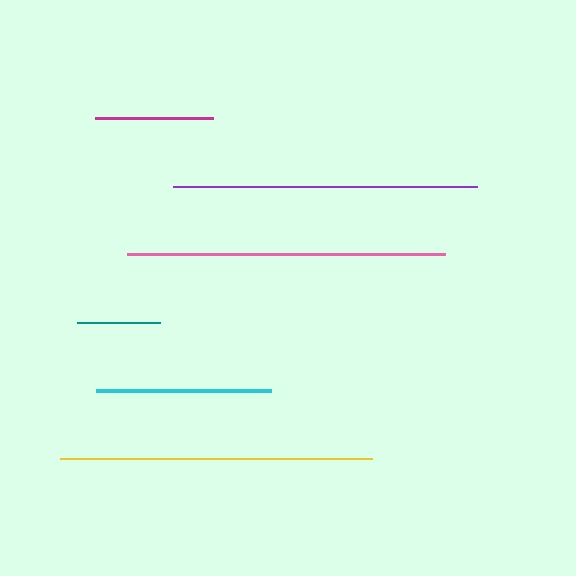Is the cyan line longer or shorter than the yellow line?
The yellow line is longer than the cyan line.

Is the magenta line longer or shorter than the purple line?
The purple line is longer than the magenta line.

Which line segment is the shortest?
The teal line is the shortest at approximately 83 pixels.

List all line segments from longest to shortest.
From longest to shortest: pink, yellow, purple, cyan, magenta, teal.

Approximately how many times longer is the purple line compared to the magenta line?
The purple line is approximately 2.6 times the length of the magenta line.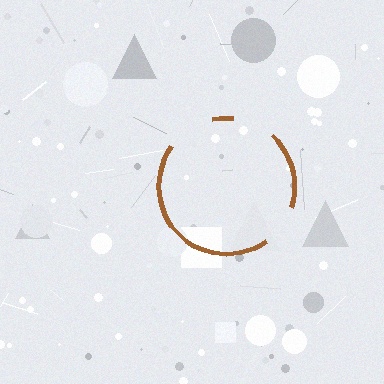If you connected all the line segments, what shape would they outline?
They would outline a circle.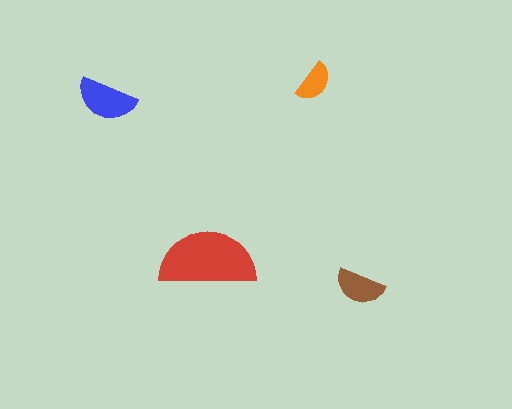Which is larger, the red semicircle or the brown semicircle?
The red one.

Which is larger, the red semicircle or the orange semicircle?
The red one.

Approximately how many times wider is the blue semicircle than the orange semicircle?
About 1.5 times wider.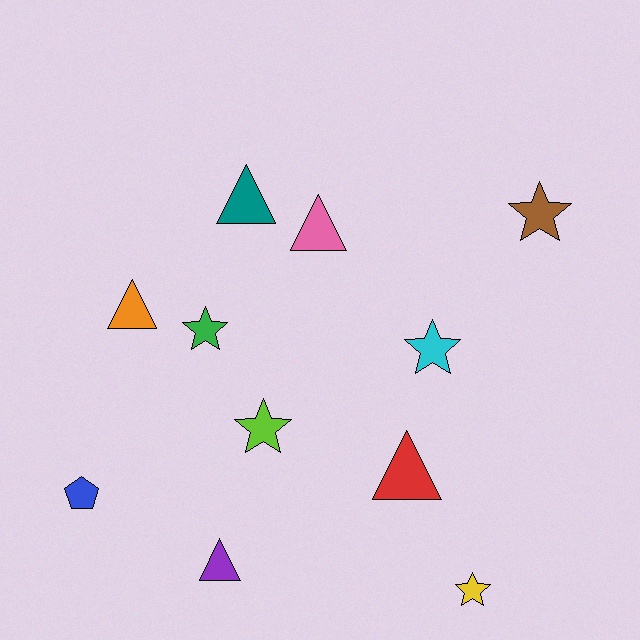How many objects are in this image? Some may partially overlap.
There are 11 objects.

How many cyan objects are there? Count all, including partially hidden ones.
There is 1 cyan object.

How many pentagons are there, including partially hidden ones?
There is 1 pentagon.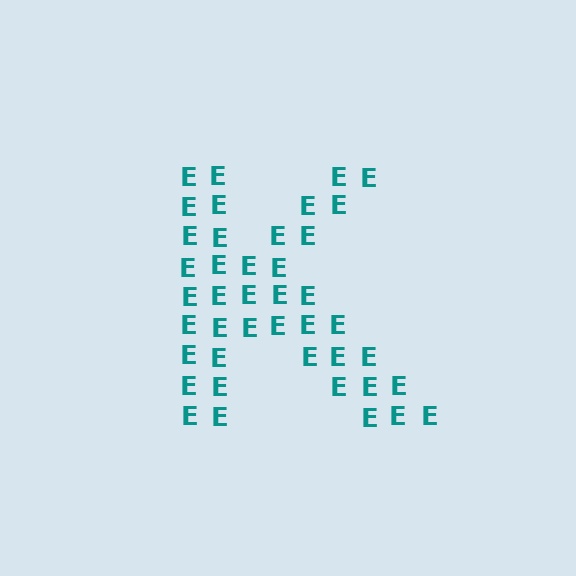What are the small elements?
The small elements are letter E's.